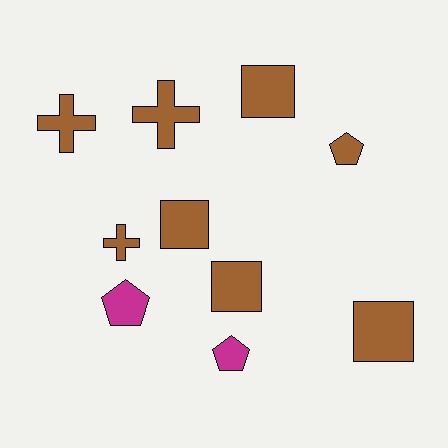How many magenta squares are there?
There are no magenta squares.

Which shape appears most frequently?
Square, with 4 objects.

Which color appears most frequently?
Brown, with 8 objects.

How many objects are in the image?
There are 10 objects.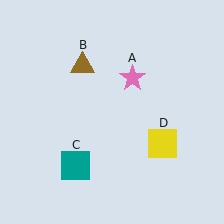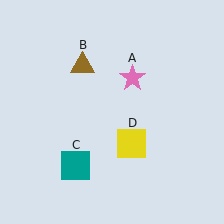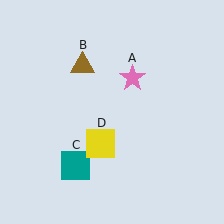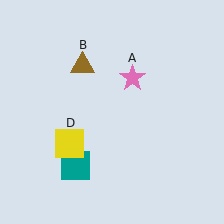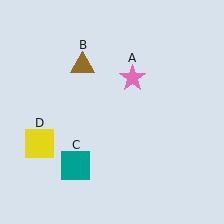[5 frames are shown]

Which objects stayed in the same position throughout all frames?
Pink star (object A) and brown triangle (object B) and teal square (object C) remained stationary.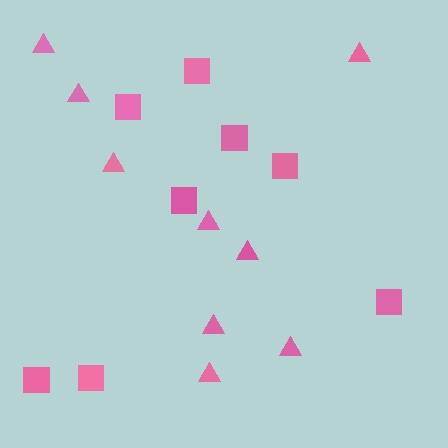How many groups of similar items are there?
There are 2 groups: one group of squares (8) and one group of triangles (9).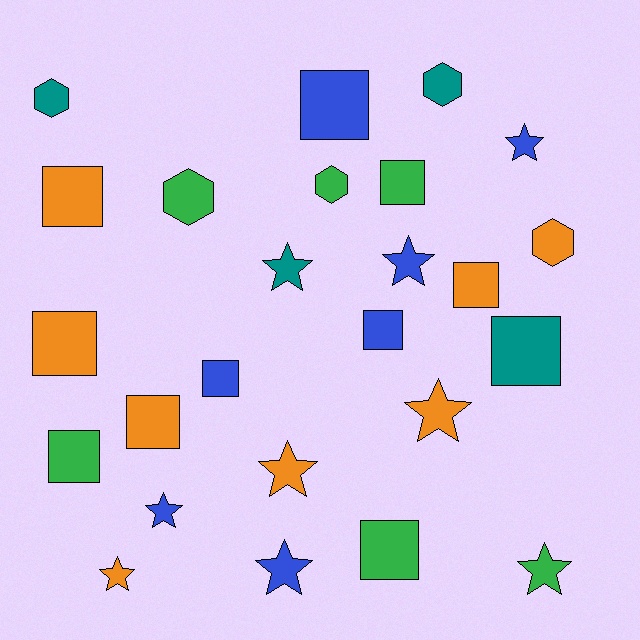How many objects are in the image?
There are 25 objects.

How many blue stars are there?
There are 4 blue stars.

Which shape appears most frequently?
Square, with 11 objects.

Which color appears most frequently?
Orange, with 8 objects.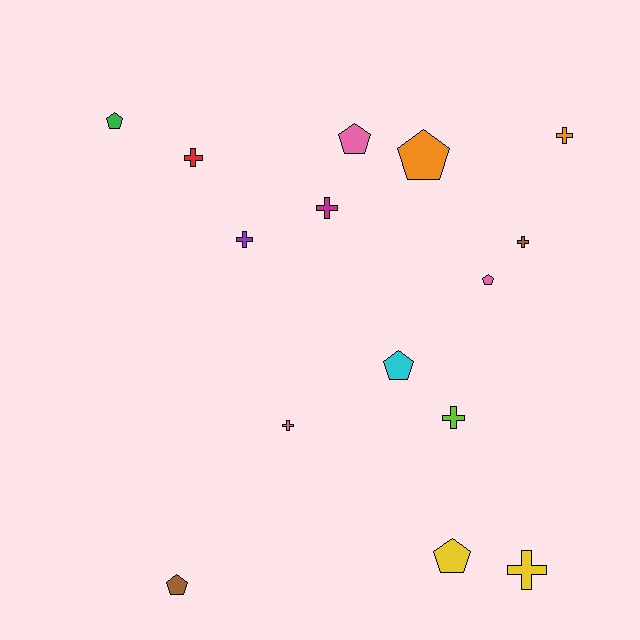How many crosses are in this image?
There are 8 crosses.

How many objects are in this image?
There are 15 objects.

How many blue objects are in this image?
There are no blue objects.